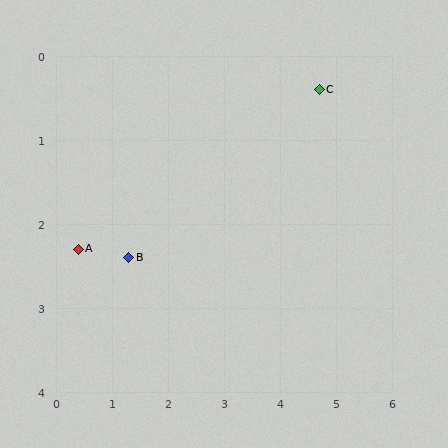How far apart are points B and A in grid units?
Points B and A are about 0.9 grid units apart.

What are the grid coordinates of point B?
Point B is at approximately (1.3, 2.4).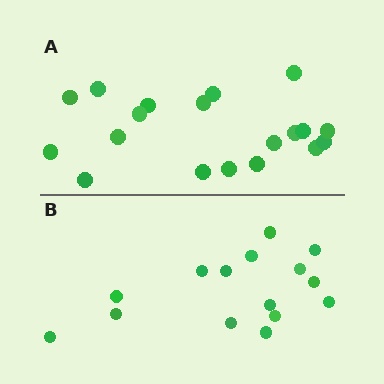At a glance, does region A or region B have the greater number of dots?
Region A (the top region) has more dots.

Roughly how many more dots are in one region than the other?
Region A has about 4 more dots than region B.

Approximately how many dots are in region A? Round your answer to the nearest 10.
About 20 dots. (The exact count is 19, which rounds to 20.)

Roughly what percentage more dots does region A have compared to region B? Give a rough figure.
About 25% more.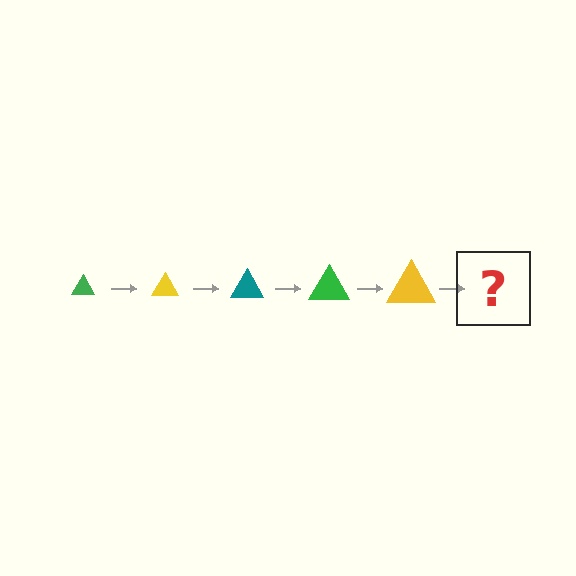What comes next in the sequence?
The next element should be a teal triangle, larger than the previous one.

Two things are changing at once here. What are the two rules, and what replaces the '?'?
The two rules are that the triangle grows larger each step and the color cycles through green, yellow, and teal. The '?' should be a teal triangle, larger than the previous one.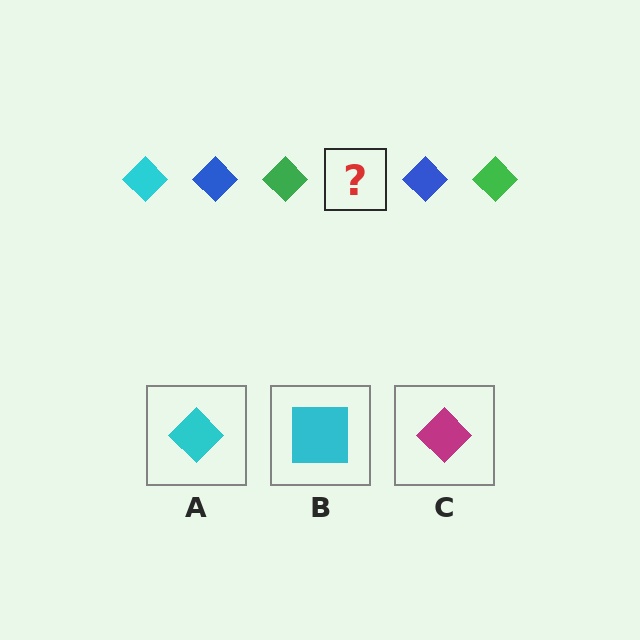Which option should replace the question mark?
Option A.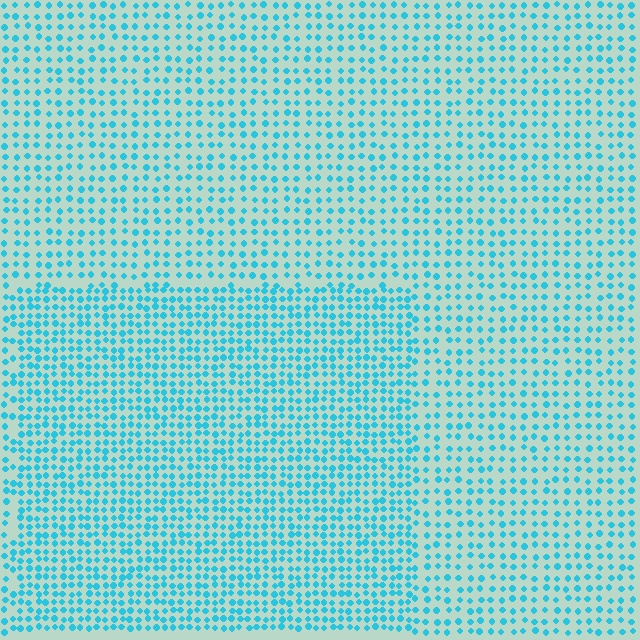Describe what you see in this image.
The image contains small cyan elements arranged at two different densities. A rectangle-shaped region is visible where the elements are more densely packed than the surrounding area.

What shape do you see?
I see a rectangle.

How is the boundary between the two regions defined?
The boundary is defined by a change in element density (approximately 1.6x ratio). All elements are the same color, size, and shape.